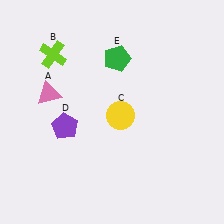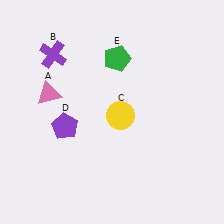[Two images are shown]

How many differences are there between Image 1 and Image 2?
There is 1 difference between the two images.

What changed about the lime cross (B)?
In Image 1, B is lime. In Image 2, it changed to purple.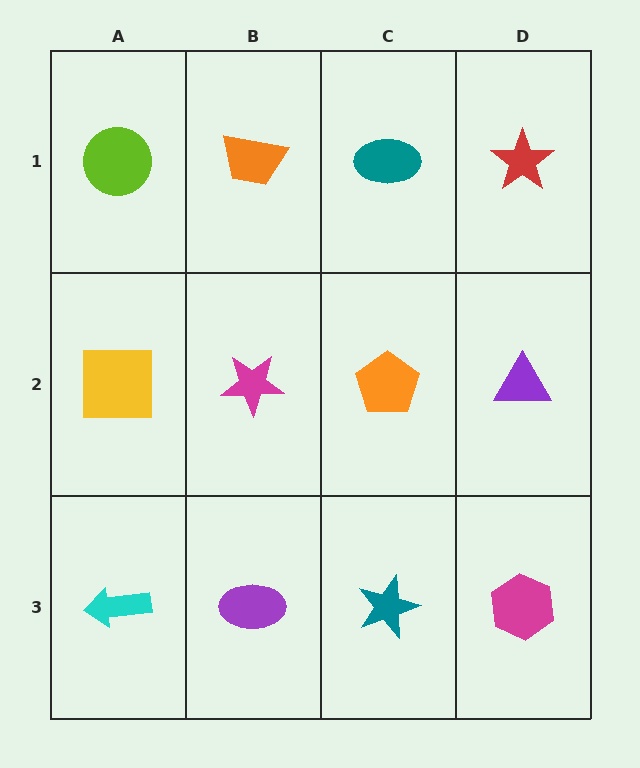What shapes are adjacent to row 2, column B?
An orange trapezoid (row 1, column B), a purple ellipse (row 3, column B), a yellow square (row 2, column A), an orange pentagon (row 2, column C).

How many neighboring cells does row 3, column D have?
2.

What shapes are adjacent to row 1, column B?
A magenta star (row 2, column B), a lime circle (row 1, column A), a teal ellipse (row 1, column C).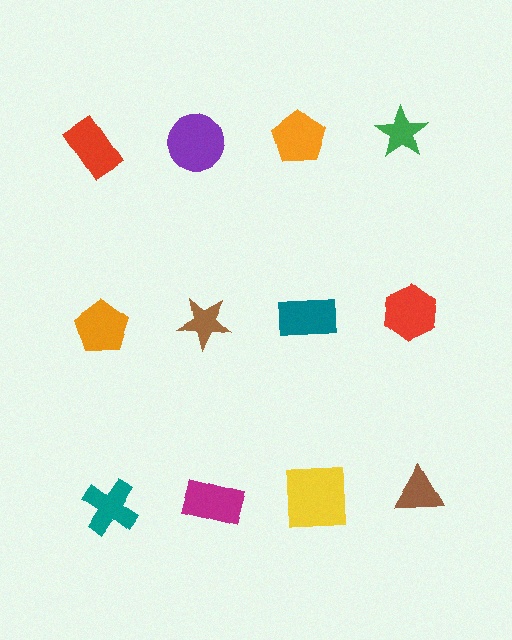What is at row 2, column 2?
A brown star.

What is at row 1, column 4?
A green star.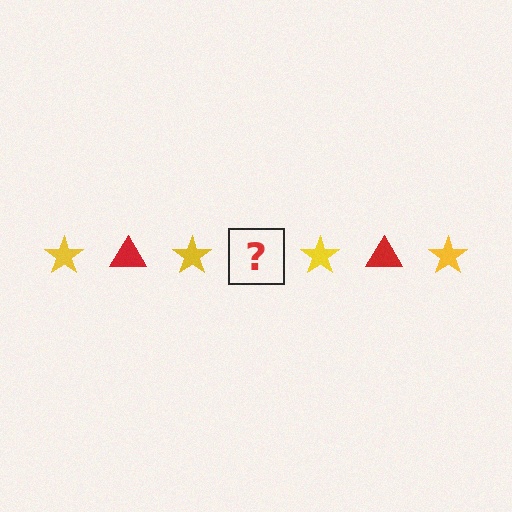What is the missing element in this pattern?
The missing element is a red triangle.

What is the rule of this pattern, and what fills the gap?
The rule is that the pattern alternates between yellow star and red triangle. The gap should be filled with a red triangle.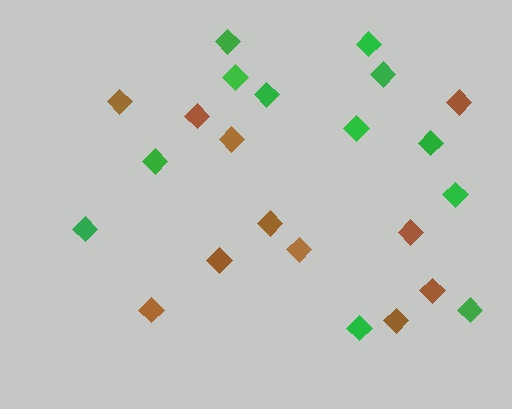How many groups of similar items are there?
There are 2 groups: one group of brown diamonds (11) and one group of green diamonds (12).